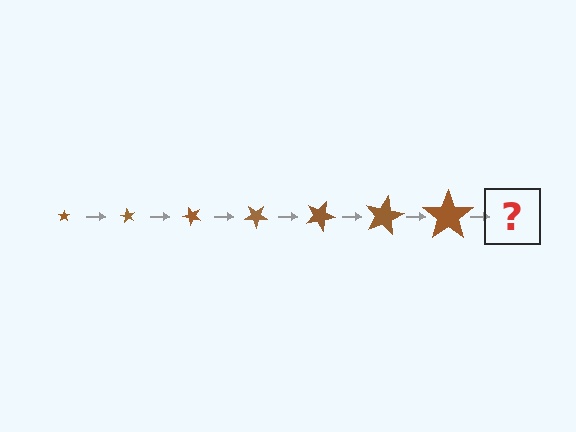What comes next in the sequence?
The next element should be a star, larger than the previous one and rotated 420 degrees from the start.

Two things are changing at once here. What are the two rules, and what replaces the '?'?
The two rules are that the star grows larger each step and it rotates 60 degrees each step. The '?' should be a star, larger than the previous one and rotated 420 degrees from the start.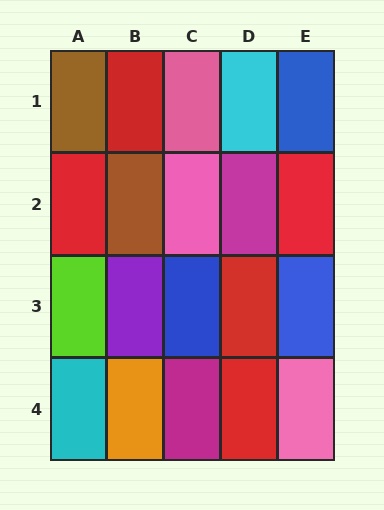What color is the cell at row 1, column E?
Blue.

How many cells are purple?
1 cell is purple.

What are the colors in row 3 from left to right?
Lime, purple, blue, red, blue.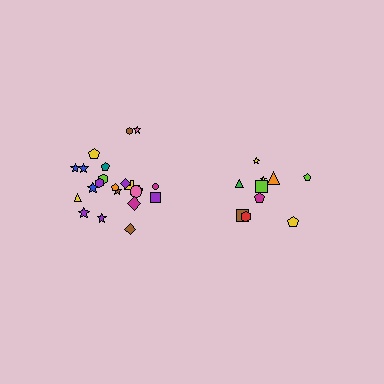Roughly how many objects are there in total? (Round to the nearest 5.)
Roughly 30 objects in total.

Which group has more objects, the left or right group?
The left group.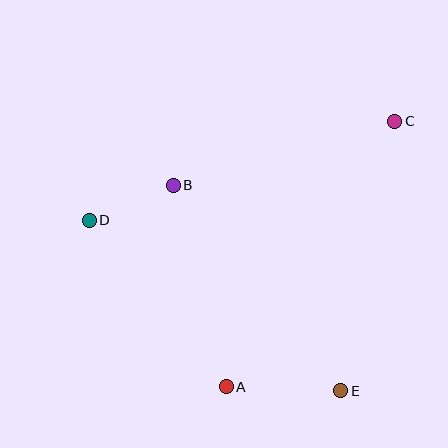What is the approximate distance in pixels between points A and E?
The distance between A and E is approximately 114 pixels.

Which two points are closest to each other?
Points B and D are closest to each other.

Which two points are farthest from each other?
Points C and D are farthest from each other.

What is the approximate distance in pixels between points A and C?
The distance between A and C is approximately 314 pixels.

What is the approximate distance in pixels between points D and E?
The distance between D and E is approximately 304 pixels.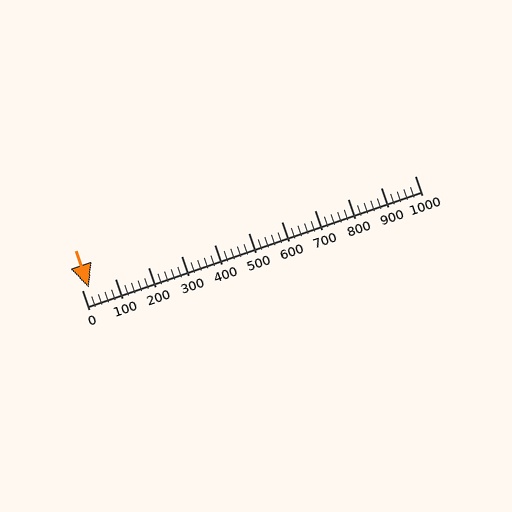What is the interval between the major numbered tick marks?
The major tick marks are spaced 100 units apart.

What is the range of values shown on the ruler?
The ruler shows values from 0 to 1000.